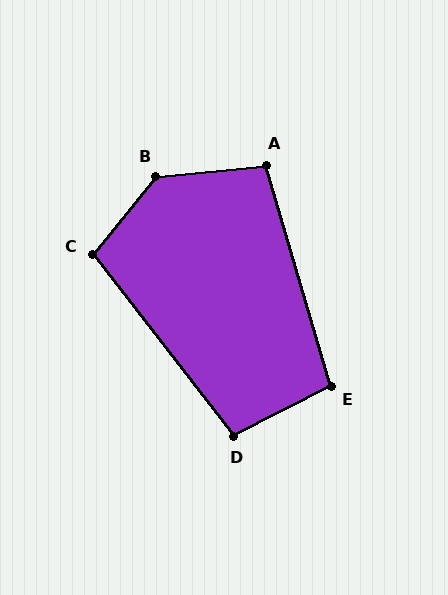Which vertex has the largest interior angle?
B, at approximately 135 degrees.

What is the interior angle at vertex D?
Approximately 101 degrees (obtuse).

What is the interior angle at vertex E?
Approximately 101 degrees (obtuse).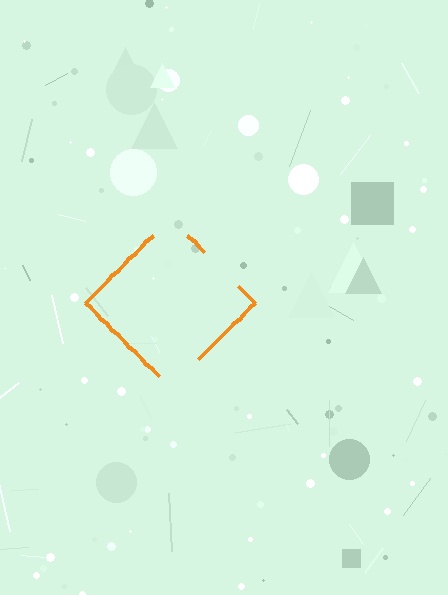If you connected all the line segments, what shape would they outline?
They would outline a diamond.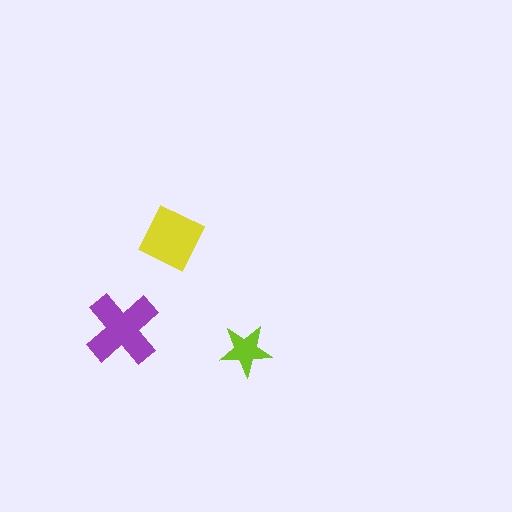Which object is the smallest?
The lime star.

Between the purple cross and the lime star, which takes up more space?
The purple cross.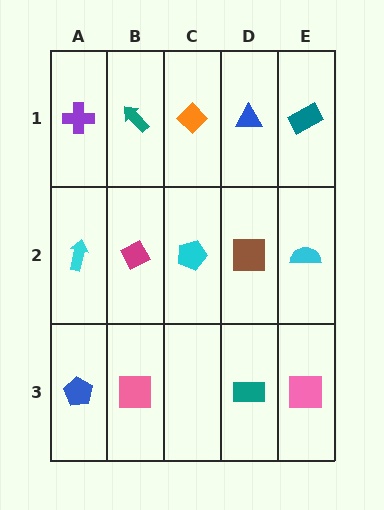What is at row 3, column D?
A teal rectangle.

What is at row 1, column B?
A teal arrow.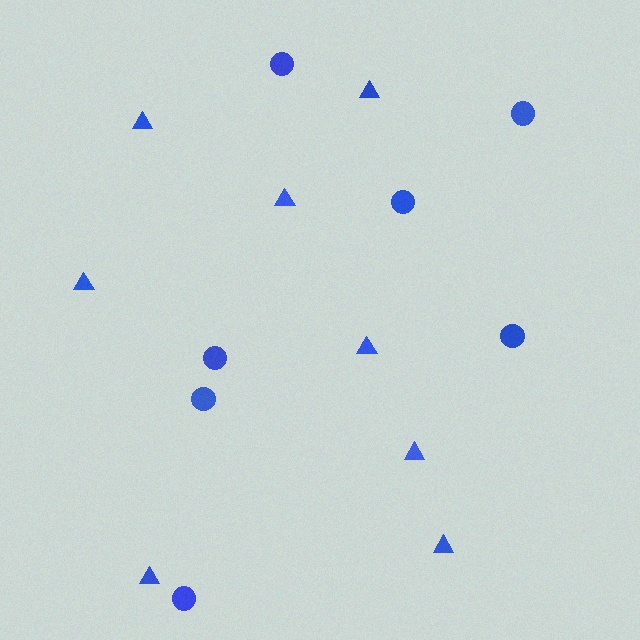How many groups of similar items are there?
There are 2 groups: one group of triangles (8) and one group of circles (7).